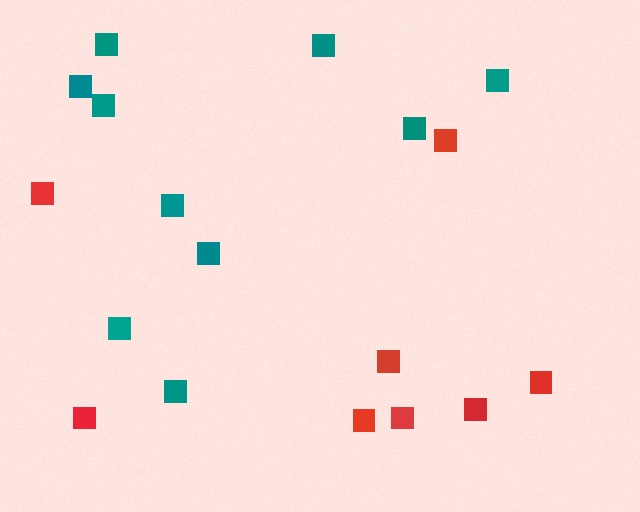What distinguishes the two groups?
There are 2 groups: one group of red squares (8) and one group of teal squares (10).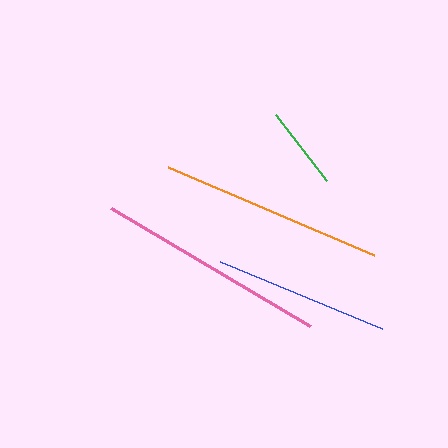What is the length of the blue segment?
The blue segment is approximately 176 pixels long.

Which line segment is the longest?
The pink line is the longest at approximately 231 pixels.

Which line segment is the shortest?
The green line is the shortest at approximately 83 pixels.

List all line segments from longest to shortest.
From longest to shortest: pink, orange, blue, green.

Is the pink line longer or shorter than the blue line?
The pink line is longer than the blue line.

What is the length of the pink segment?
The pink segment is approximately 231 pixels long.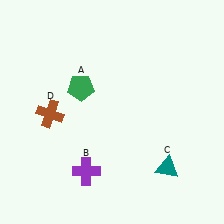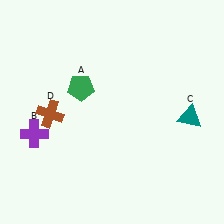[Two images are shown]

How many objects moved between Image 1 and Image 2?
2 objects moved between the two images.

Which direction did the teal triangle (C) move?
The teal triangle (C) moved up.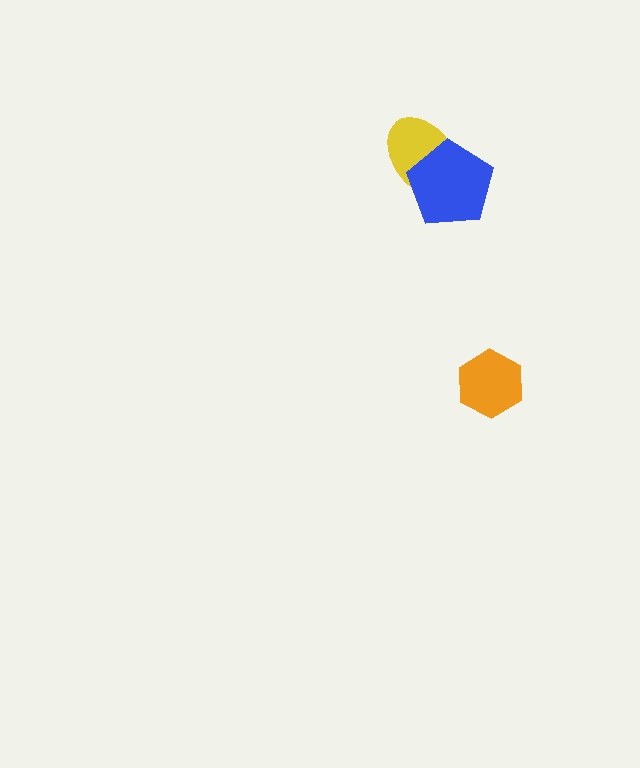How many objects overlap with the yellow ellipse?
1 object overlaps with the yellow ellipse.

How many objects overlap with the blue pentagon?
1 object overlaps with the blue pentagon.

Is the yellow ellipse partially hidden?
Yes, it is partially covered by another shape.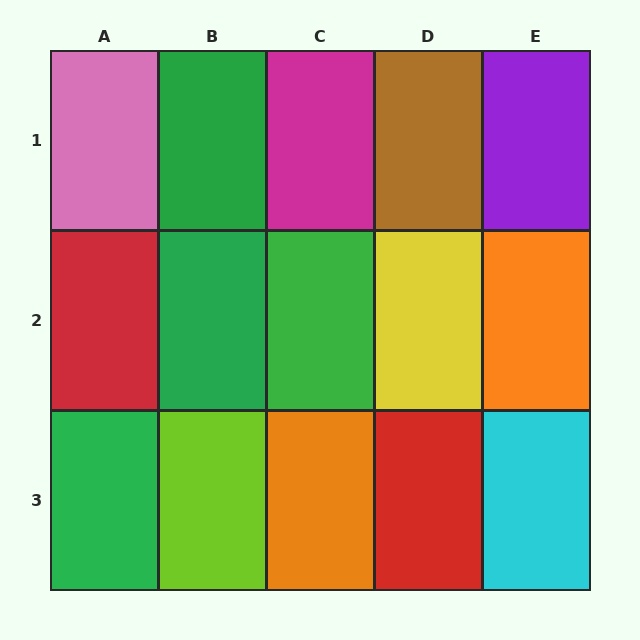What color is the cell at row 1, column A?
Pink.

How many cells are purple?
1 cell is purple.